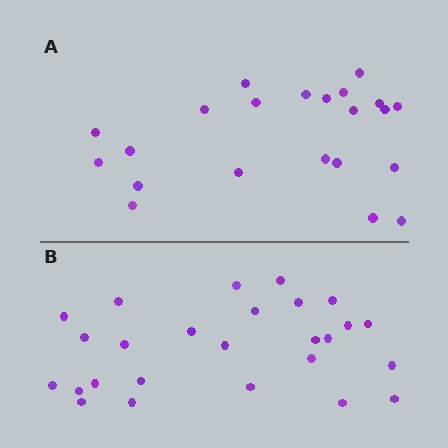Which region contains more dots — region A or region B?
Region B (the bottom region) has more dots.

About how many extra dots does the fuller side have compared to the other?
Region B has about 4 more dots than region A.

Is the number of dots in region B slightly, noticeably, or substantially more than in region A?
Region B has only slightly more — the two regions are fairly close. The ratio is roughly 1.2 to 1.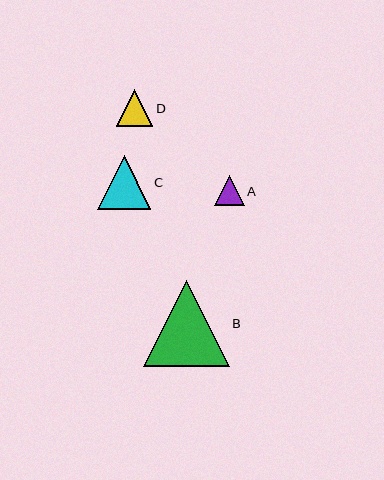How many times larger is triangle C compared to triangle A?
Triangle C is approximately 1.8 times the size of triangle A.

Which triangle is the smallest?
Triangle A is the smallest with a size of approximately 30 pixels.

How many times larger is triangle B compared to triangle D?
Triangle B is approximately 2.4 times the size of triangle D.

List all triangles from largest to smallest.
From largest to smallest: B, C, D, A.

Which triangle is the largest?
Triangle B is the largest with a size of approximately 86 pixels.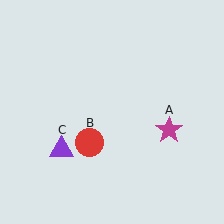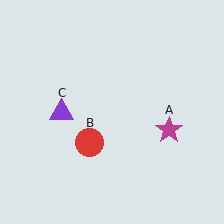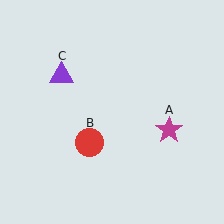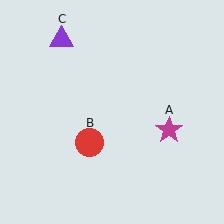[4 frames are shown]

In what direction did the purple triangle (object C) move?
The purple triangle (object C) moved up.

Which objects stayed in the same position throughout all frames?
Magenta star (object A) and red circle (object B) remained stationary.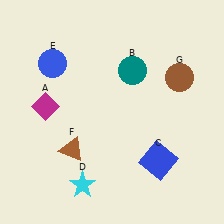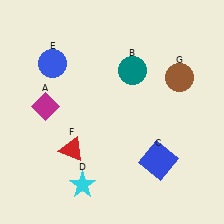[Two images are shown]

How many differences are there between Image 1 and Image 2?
There is 1 difference between the two images.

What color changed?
The triangle (F) changed from brown in Image 1 to red in Image 2.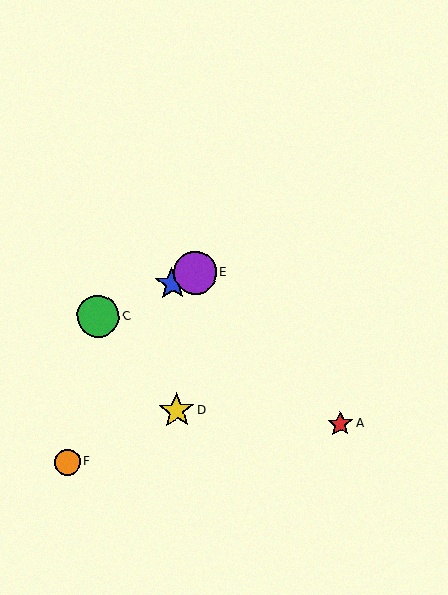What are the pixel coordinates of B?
Object B is at (172, 283).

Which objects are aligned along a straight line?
Objects B, C, E are aligned along a straight line.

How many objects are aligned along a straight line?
3 objects (B, C, E) are aligned along a straight line.